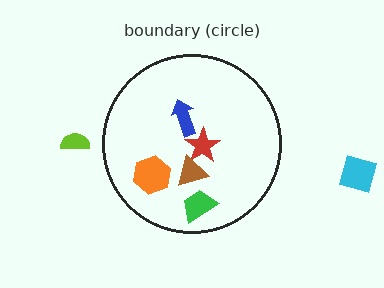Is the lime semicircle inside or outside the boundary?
Outside.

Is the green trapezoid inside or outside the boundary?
Inside.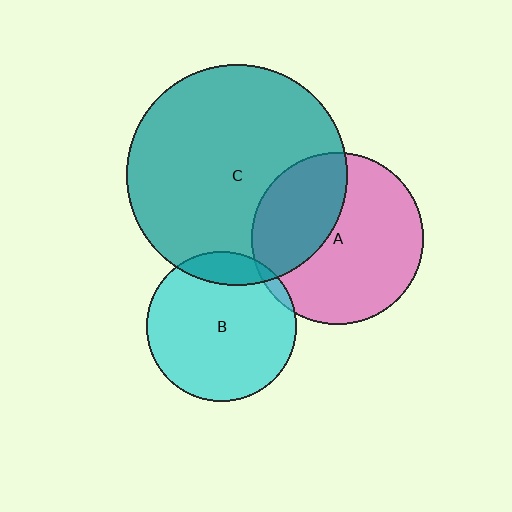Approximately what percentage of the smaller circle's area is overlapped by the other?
Approximately 15%.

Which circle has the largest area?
Circle C (teal).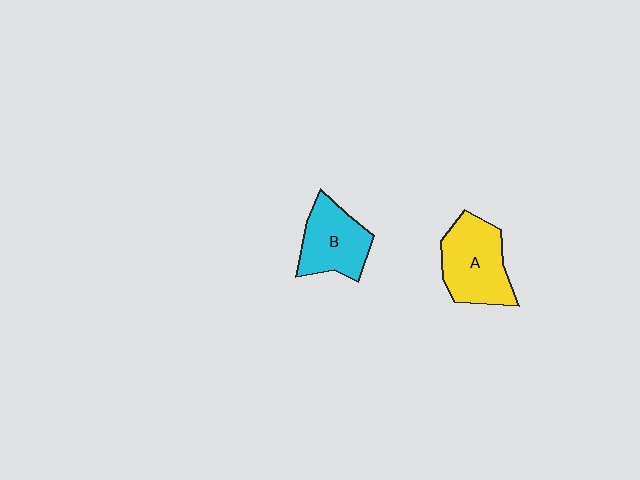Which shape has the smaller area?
Shape B (cyan).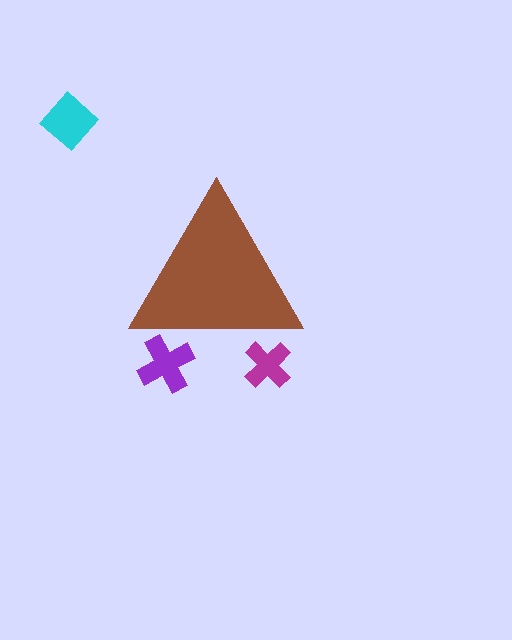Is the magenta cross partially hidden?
Yes, the magenta cross is partially hidden behind the brown triangle.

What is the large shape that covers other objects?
A brown triangle.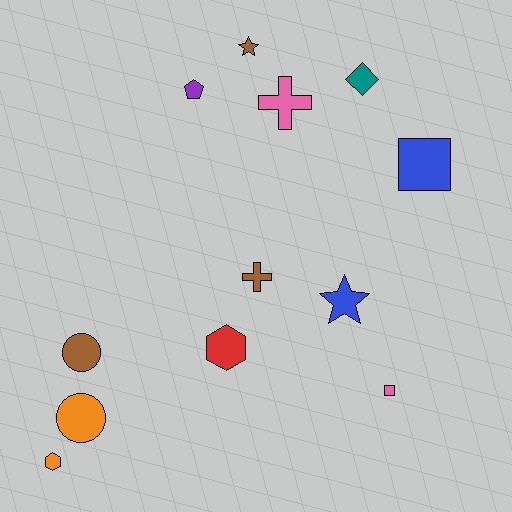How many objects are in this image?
There are 12 objects.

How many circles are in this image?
There are 2 circles.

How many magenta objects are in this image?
There are no magenta objects.